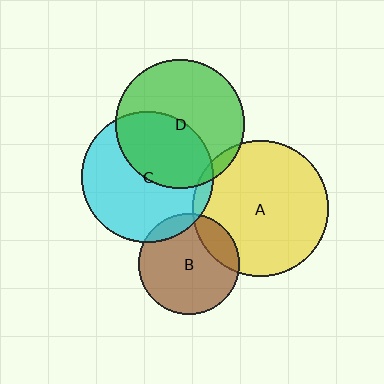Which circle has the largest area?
Circle A (yellow).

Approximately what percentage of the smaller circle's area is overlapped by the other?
Approximately 10%.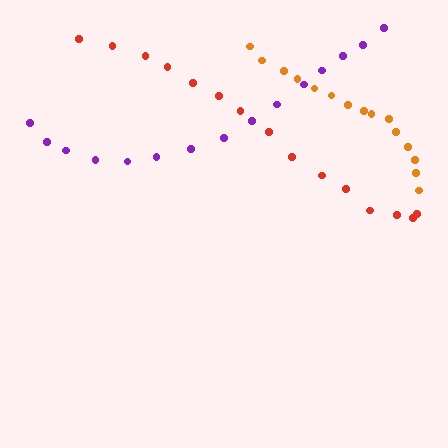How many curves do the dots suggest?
There are 3 distinct paths.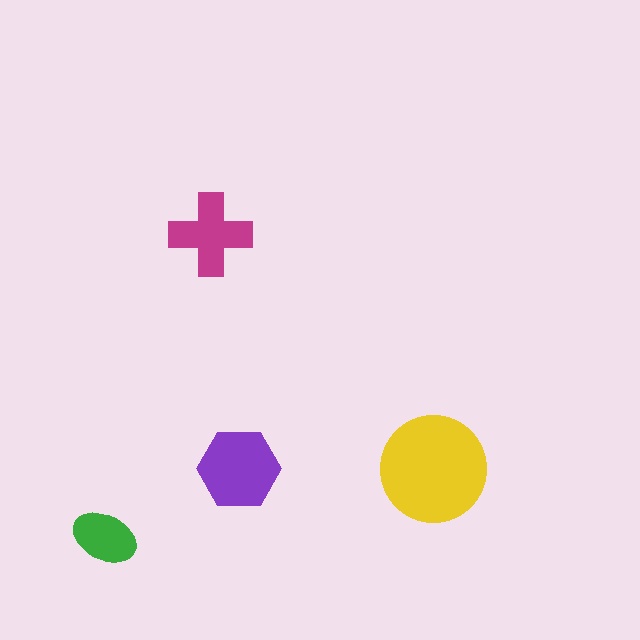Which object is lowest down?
The green ellipse is bottommost.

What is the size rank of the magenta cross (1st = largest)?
3rd.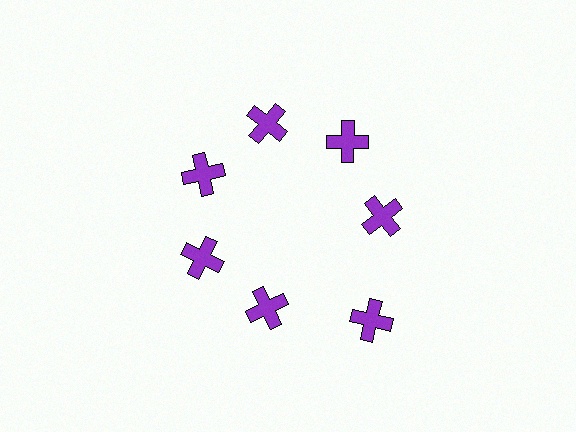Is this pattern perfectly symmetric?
No. The 7 purple crosses are arranged in a ring, but one element near the 5 o'clock position is pushed outward from the center, breaking the 7-fold rotational symmetry.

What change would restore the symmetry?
The symmetry would be restored by moving it inward, back onto the ring so that all 7 crosses sit at equal angles and equal distance from the center.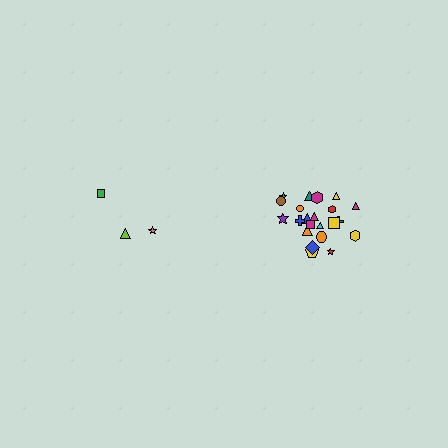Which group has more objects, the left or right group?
The right group.